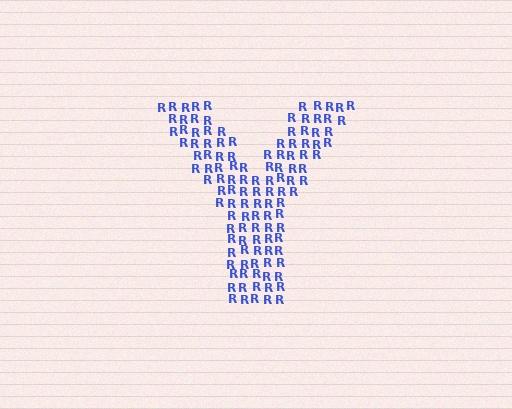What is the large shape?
The large shape is the letter Y.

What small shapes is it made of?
It is made of small letter R's.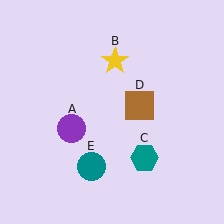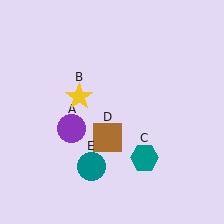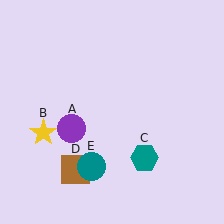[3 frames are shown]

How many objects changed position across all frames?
2 objects changed position: yellow star (object B), brown square (object D).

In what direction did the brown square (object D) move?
The brown square (object D) moved down and to the left.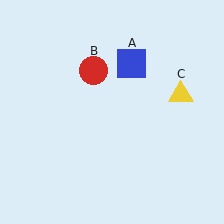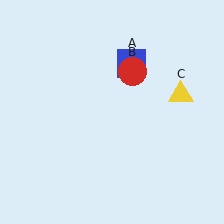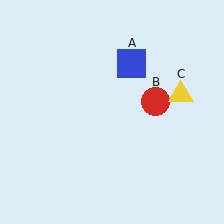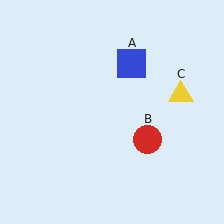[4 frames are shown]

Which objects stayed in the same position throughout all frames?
Blue square (object A) and yellow triangle (object C) remained stationary.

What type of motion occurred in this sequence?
The red circle (object B) rotated clockwise around the center of the scene.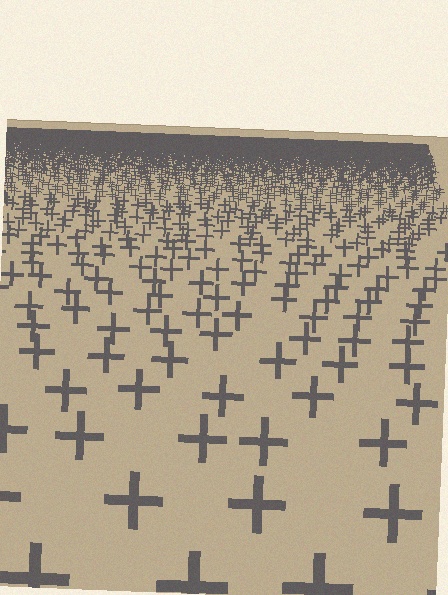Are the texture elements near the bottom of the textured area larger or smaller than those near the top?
Larger. Near the bottom, elements are closer to the viewer and appear at a bigger on-screen size.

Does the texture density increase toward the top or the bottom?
Density increases toward the top.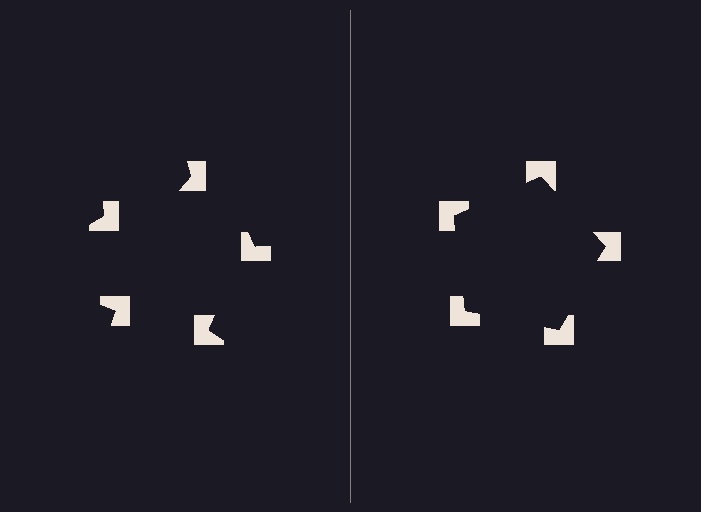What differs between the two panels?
The notched squares are positioned identically on both sides; only the wedge orientations differ. On the right they align to a pentagon; on the left they are misaligned.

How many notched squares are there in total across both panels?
10 — 5 on each side.